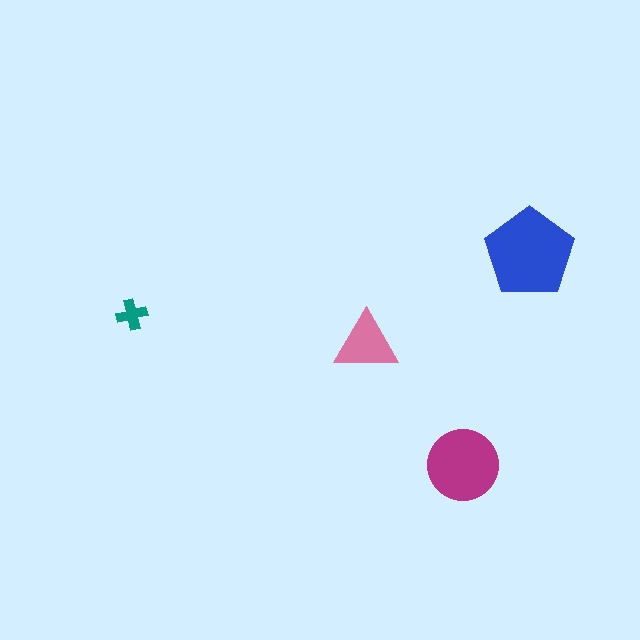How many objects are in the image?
There are 4 objects in the image.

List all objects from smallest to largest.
The teal cross, the pink triangle, the magenta circle, the blue pentagon.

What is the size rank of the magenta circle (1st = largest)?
2nd.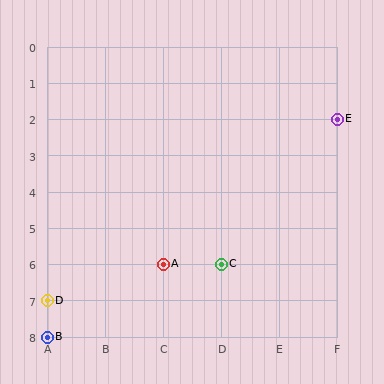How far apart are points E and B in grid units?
Points E and B are 5 columns and 6 rows apart (about 7.8 grid units diagonally).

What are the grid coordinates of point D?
Point D is at grid coordinates (A, 7).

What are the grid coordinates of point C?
Point C is at grid coordinates (D, 6).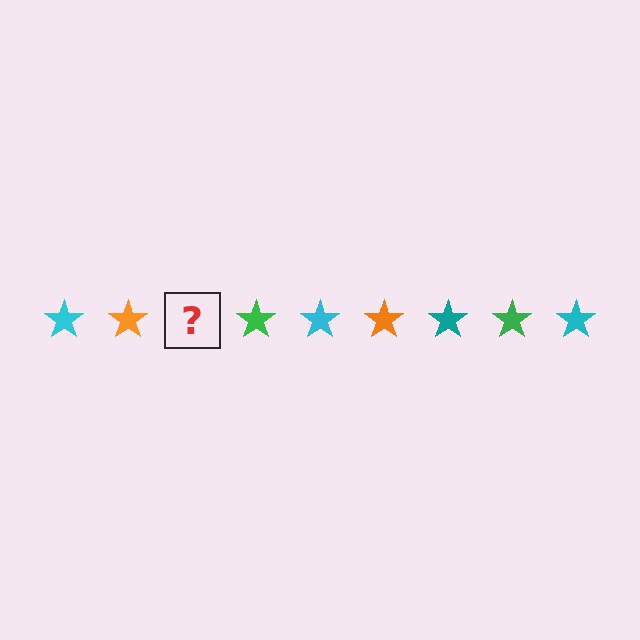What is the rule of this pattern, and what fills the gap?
The rule is that the pattern cycles through cyan, orange, teal, green stars. The gap should be filled with a teal star.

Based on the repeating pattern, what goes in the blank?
The blank should be a teal star.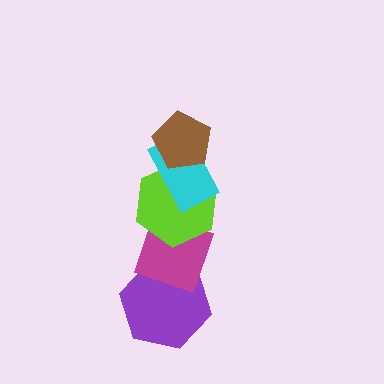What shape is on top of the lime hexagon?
The cyan rectangle is on top of the lime hexagon.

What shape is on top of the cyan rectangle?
The brown pentagon is on top of the cyan rectangle.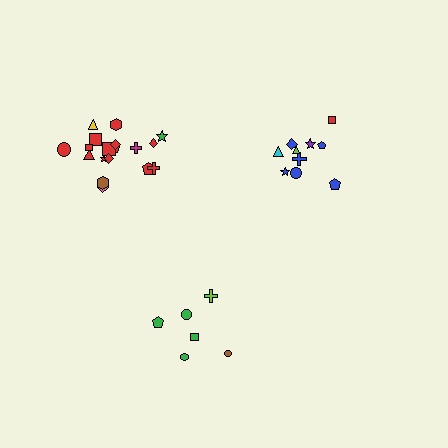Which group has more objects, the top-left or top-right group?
The top-left group.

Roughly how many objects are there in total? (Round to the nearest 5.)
Roughly 35 objects in total.